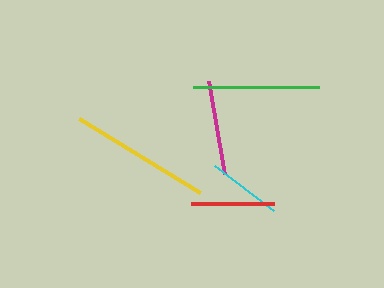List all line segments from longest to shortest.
From longest to shortest: yellow, green, magenta, red, cyan.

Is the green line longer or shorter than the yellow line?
The yellow line is longer than the green line.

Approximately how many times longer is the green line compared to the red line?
The green line is approximately 1.5 times the length of the red line.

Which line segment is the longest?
The yellow line is the longest at approximately 142 pixels.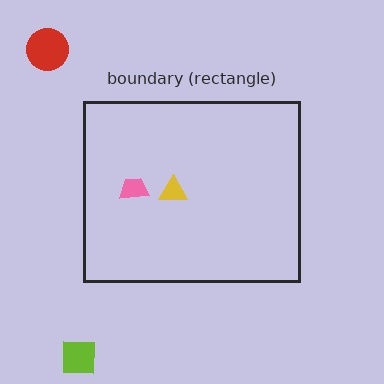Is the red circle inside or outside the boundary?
Outside.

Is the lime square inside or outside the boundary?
Outside.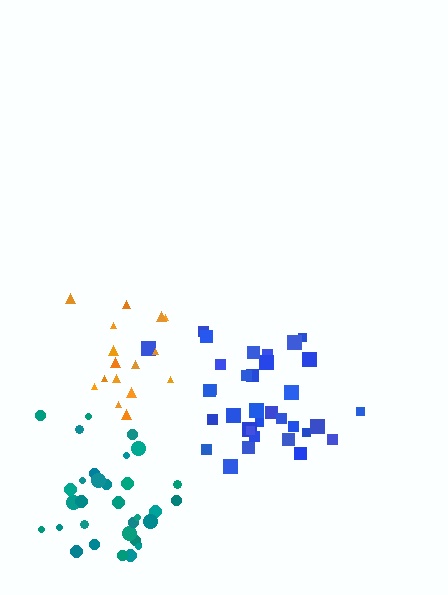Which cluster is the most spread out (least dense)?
Orange.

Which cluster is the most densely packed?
Blue.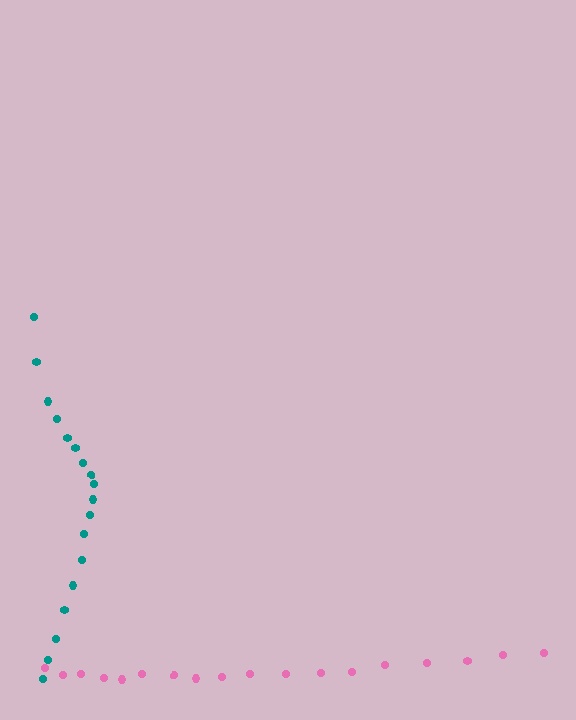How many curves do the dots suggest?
There are 2 distinct paths.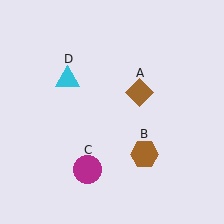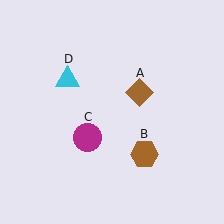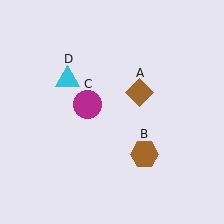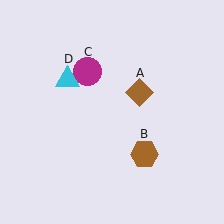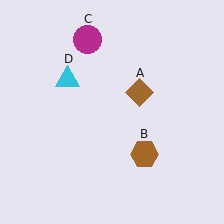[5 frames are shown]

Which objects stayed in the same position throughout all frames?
Brown diamond (object A) and brown hexagon (object B) and cyan triangle (object D) remained stationary.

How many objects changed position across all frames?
1 object changed position: magenta circle (object C).